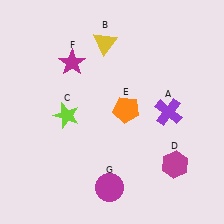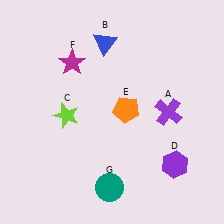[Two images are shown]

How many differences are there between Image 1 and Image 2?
There are 3 differences between the two images.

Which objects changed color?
B changed from yellow to blue. D changed from magenta to purple. G changed from magenta to teal.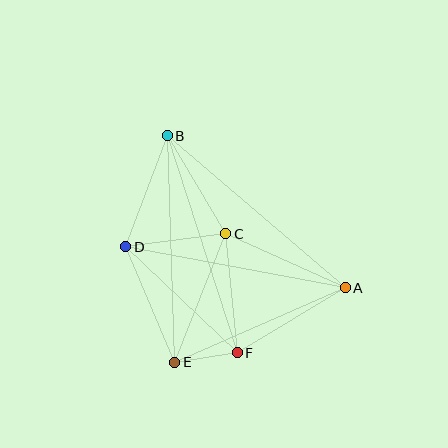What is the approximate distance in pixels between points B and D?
The distance between B and D is approximately 118 pixels.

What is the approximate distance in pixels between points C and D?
The distance between C and D is approximately 100 pixels.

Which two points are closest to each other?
Points E and F are closest to each other.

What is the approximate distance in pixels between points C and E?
The distance between C and E is approximately 138 pixels.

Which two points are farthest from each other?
Points A and B are farthest from each other.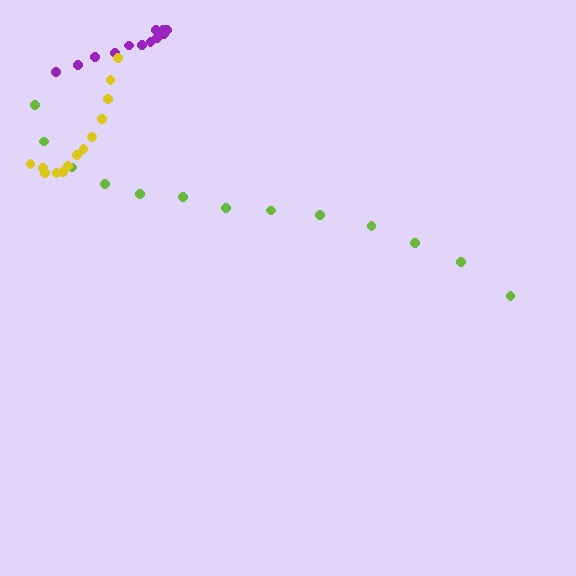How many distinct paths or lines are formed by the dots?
There are 3 distinct paths.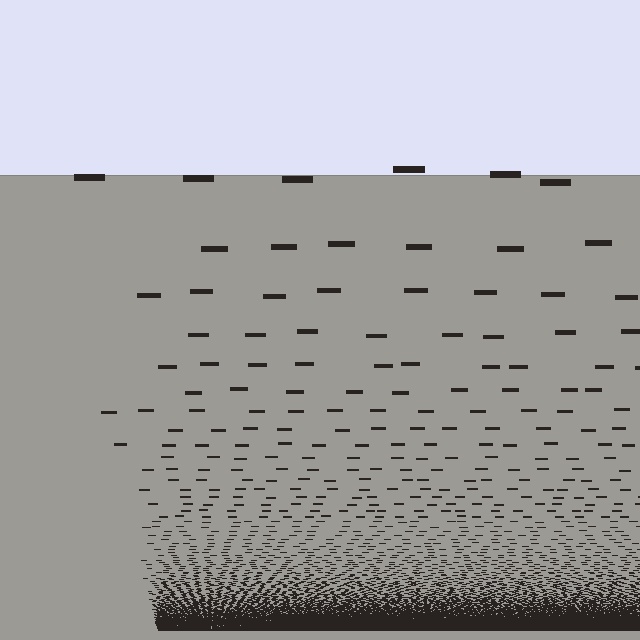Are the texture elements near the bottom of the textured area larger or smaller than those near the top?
Smaller. The gradient is inverted — elements near the bottom are smaller and denser.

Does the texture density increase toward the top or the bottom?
Density increases toward the bottom.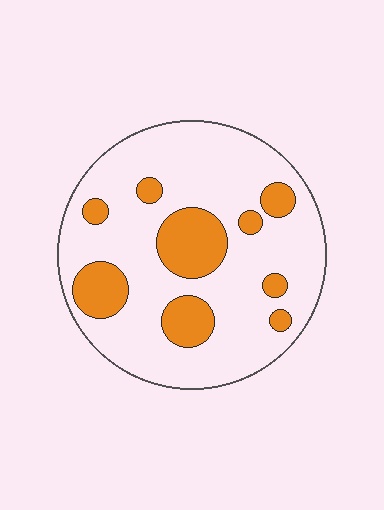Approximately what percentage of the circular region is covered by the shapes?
Approximately 20%.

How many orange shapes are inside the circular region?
9.